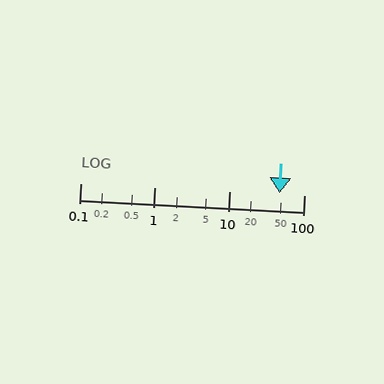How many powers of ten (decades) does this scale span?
The scale spans 3 decades, from 0.1 to 100.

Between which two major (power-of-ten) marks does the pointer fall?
The pointer is between 10 and 100.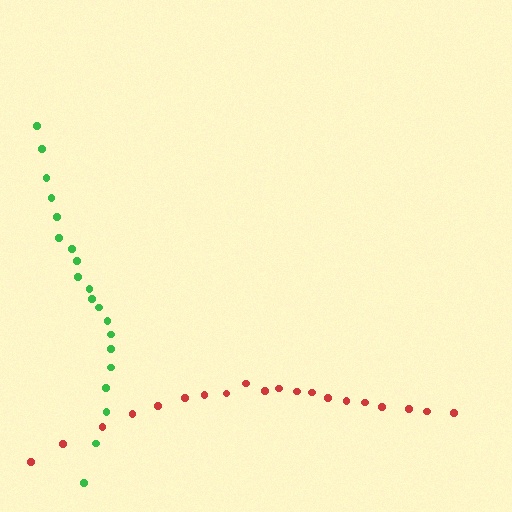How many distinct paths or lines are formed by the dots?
There are 2 distinct paths.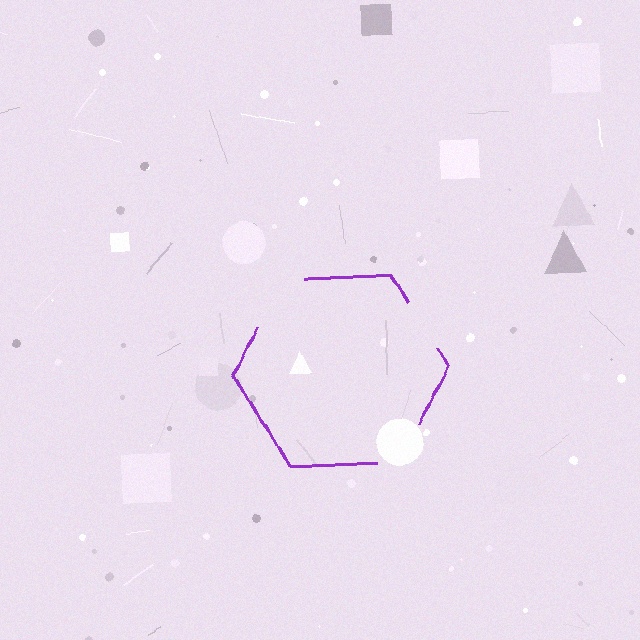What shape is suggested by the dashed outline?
The dashed outline suggests a hexagon.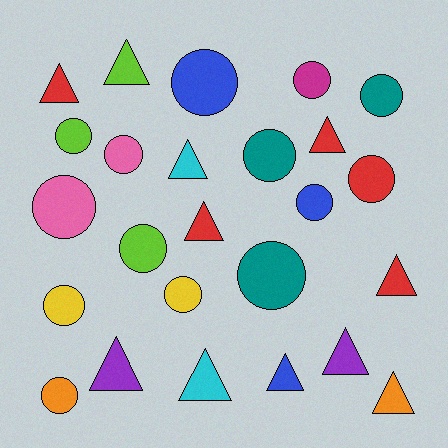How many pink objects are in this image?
There are 2 pink objects.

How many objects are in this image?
There are 25 objects.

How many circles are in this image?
There are 14 circles.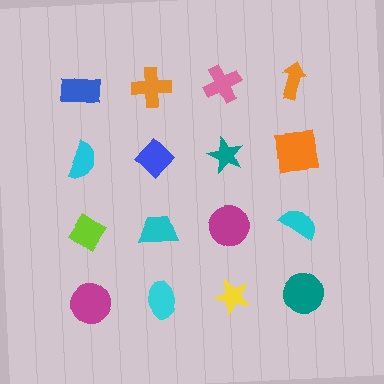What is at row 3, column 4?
A cyan semicircle.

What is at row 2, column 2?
A blue diamond.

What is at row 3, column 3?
A magenta circle.